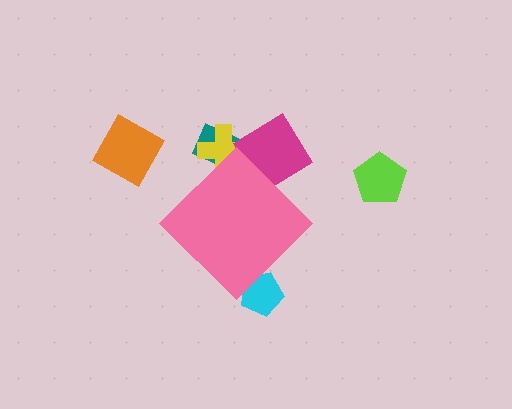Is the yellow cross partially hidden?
Yes, the yellow cross is partially hidden behind the pink diamond.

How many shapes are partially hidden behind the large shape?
4 shapes are partially hidden.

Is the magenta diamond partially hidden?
Yes, the magenta diamond is partially hidden behind the pink diamond.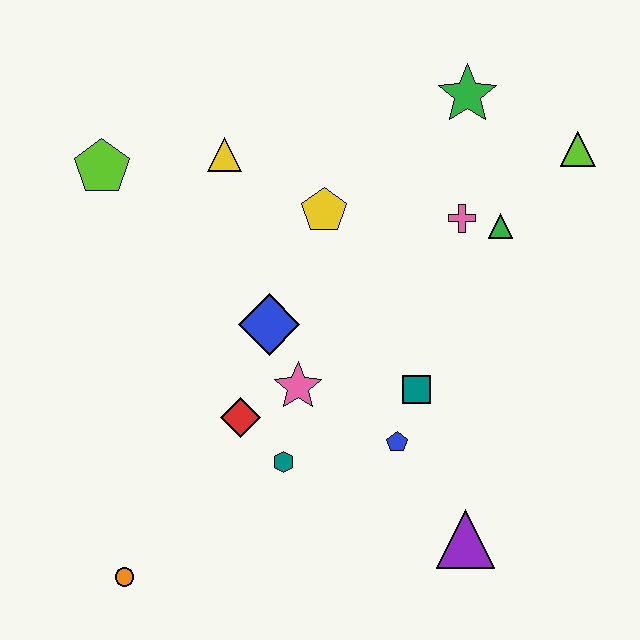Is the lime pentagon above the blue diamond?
Yes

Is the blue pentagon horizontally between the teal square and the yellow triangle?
Yes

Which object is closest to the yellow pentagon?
The yellow triangle is closest to the yellow pentagon.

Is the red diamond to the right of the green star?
No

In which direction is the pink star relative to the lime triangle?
The pink star is to the left of the lime triangle.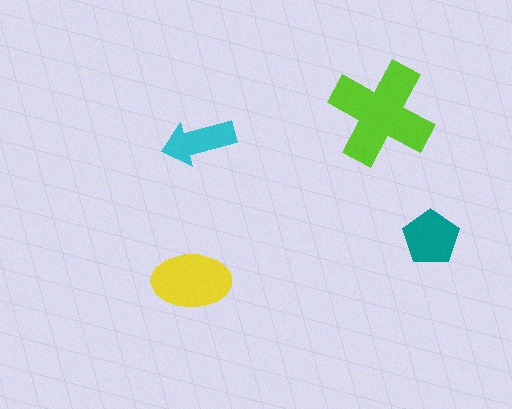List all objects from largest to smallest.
The lime cross, the yellow ellipse, the teal pentagon, the cyan arrow.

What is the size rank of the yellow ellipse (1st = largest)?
2nd.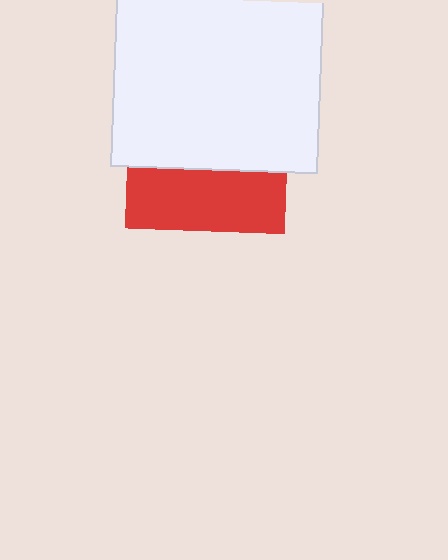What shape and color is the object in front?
The object in front is a white square.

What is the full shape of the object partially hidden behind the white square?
The partially hidden object is a red square.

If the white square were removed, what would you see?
You would see the complete red square.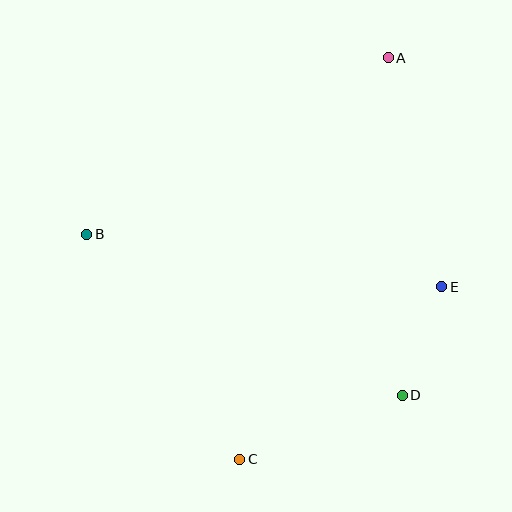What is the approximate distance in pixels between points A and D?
The distance between A and D is approximately 338 pixels.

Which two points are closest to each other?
Points D and E are closest to each other.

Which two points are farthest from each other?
Points A and C are farthest from each other.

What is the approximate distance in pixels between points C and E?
The distance between C and E is approximately 266 pixels.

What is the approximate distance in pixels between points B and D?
The distance between B and D is approximately 354 pixels.